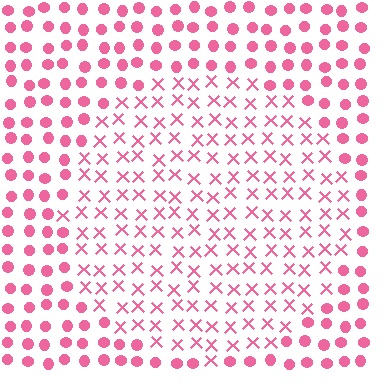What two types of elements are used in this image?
The image uses X marks inside the circle region and circles outside it.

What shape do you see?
I see a circle.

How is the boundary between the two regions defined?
The boundary is defined by a change in element shape: X marks inside vs. circles outside. All elements share the same color and spacing.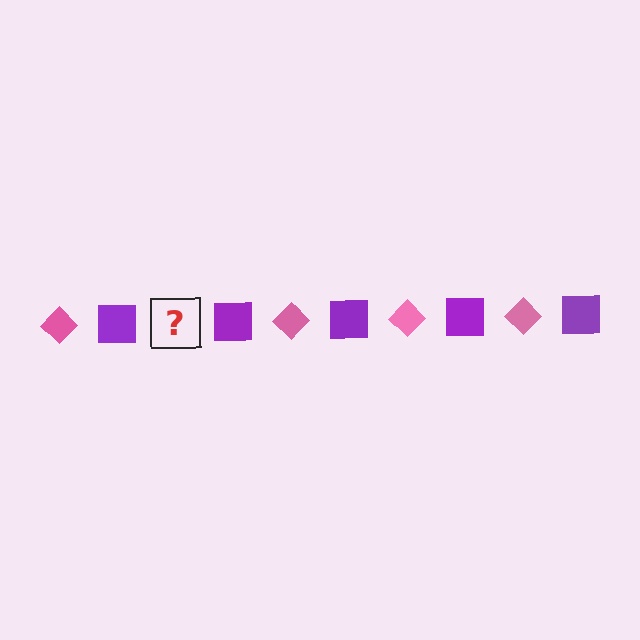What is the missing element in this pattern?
The missing element is a pink diamond.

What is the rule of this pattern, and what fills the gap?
The rule is that the pattern alternates between pink diamond and purple square. The gap should be filled with a pink diamond.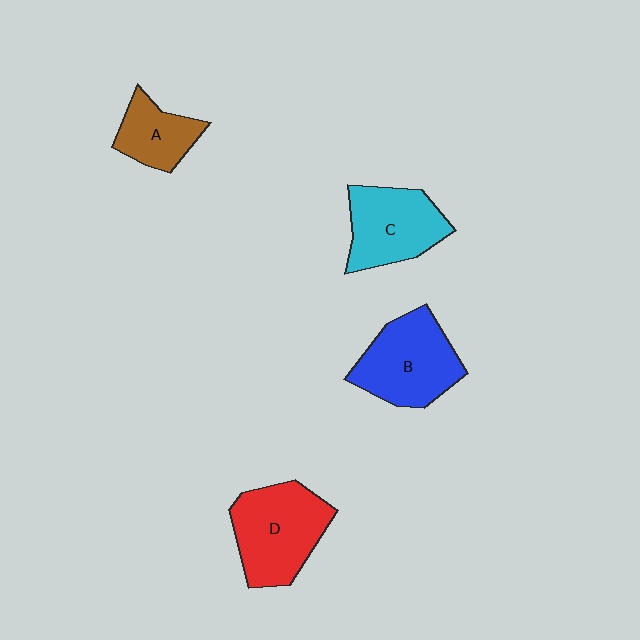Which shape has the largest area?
Shape D (red).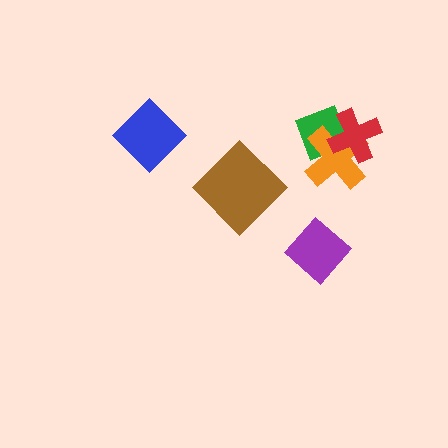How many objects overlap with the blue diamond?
0 objects overlap with the blue diamond.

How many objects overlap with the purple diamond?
0 objects overlap with the purple diamond.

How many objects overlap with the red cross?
2 objects overlap with the red cross.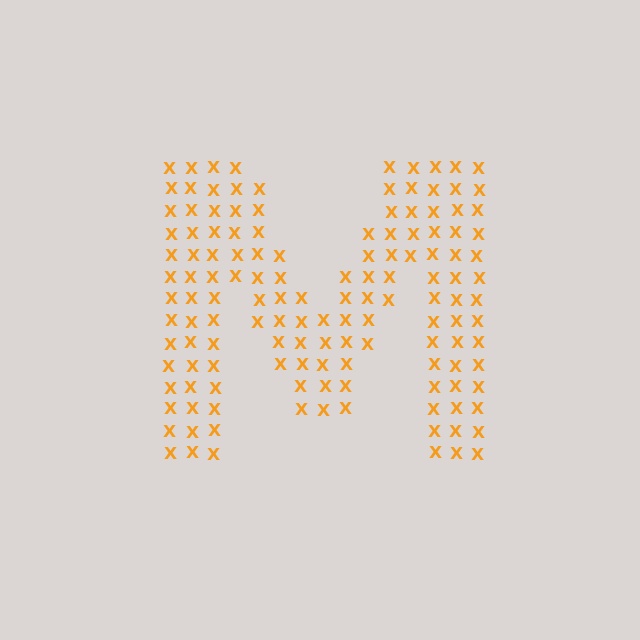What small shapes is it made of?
It is made of small letter X's.